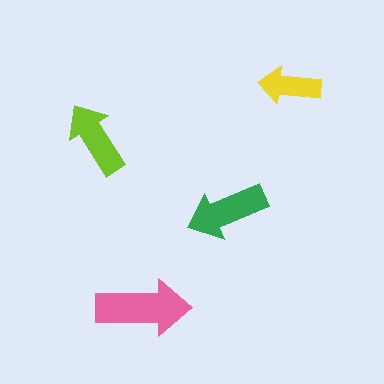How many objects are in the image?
There are 4 objects in the image.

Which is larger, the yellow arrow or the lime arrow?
The lime one.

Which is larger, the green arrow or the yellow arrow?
The green one.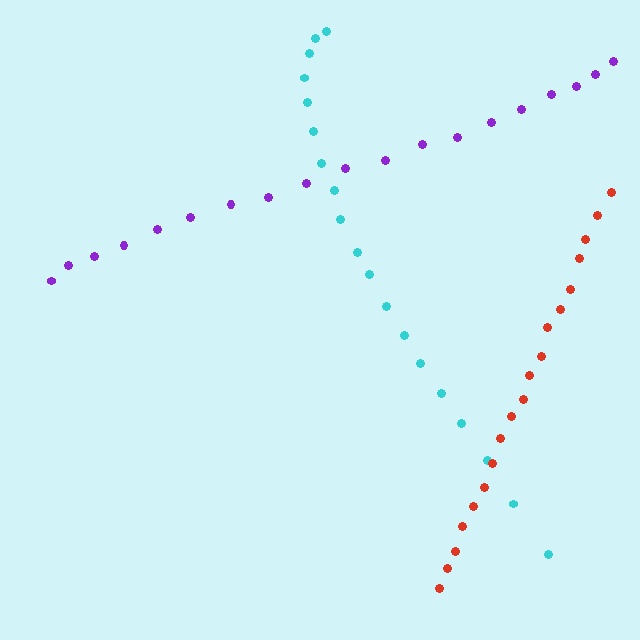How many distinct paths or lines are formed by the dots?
There are 3 distinct paths.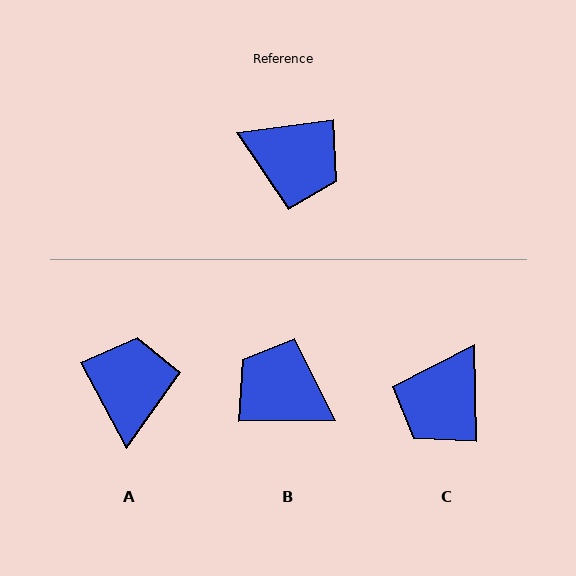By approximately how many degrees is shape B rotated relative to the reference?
Approximately 173 degrees counter-clockwise.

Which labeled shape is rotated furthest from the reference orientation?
B, about 173 degrees away.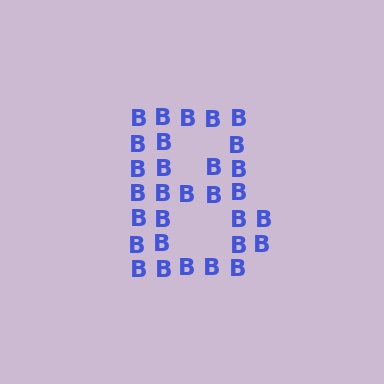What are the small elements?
The small elements are letter B's.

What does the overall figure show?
The overall figure shows the letter B.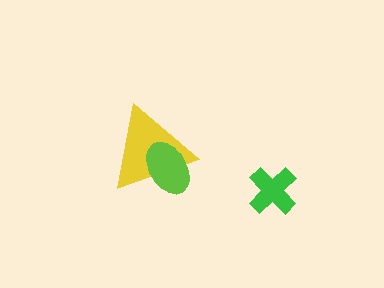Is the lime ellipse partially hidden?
No, no other shape covers it.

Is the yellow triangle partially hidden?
Yes, it is partially covered by another shape.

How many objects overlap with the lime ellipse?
1 object overlaps with the lime ellipse.